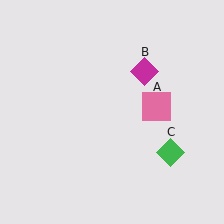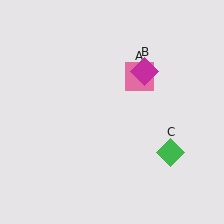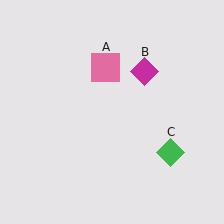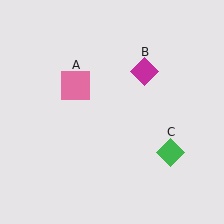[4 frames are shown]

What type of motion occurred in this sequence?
The pink square (object A) rotated counterclockwise around the center of the scene.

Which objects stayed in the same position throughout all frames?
Magenta diamond (object B) and green diamond (object C) remained stationary.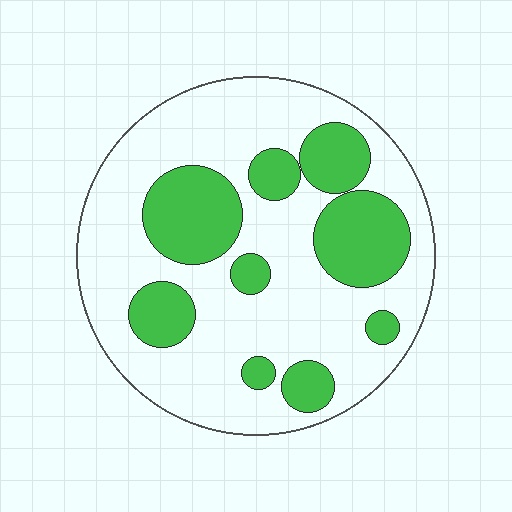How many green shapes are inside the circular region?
9.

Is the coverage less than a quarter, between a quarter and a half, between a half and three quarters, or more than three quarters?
Between a quarter and a half.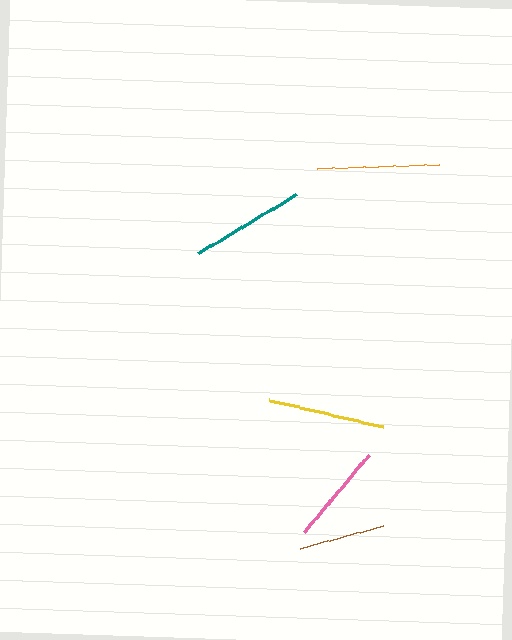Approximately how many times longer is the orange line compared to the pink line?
The orange line is approximately 1.2 times the length of the pink line.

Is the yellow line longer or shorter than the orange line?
The orange line is longer than the yellow line.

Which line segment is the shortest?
The brown line is the shortest at approximately 87 pixels.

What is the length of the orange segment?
The orange segment is approximately 122 pixels long.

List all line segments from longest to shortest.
From longest to shortest: orange, yellow, teal, pink, brown.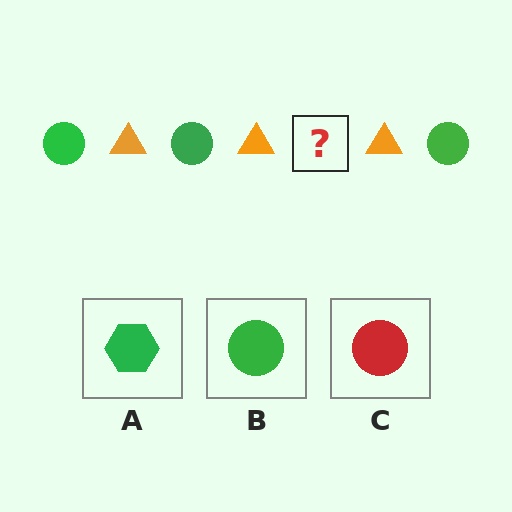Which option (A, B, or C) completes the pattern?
B.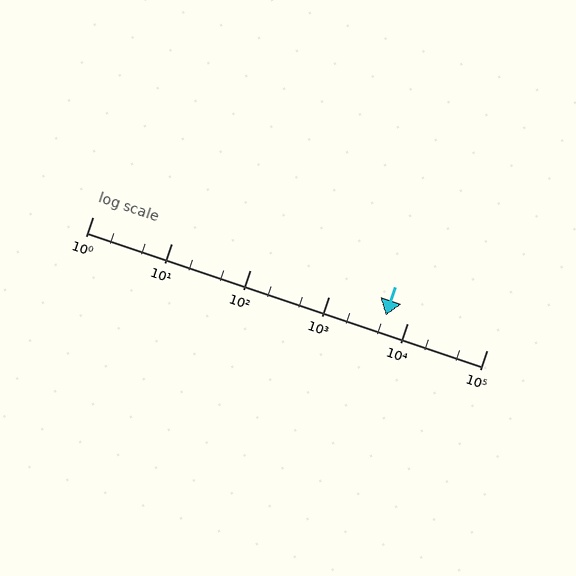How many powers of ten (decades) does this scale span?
The scale spans 5 decades, from 1 to 100000.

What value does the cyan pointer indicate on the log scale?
The pointer indicates approximately 5200.